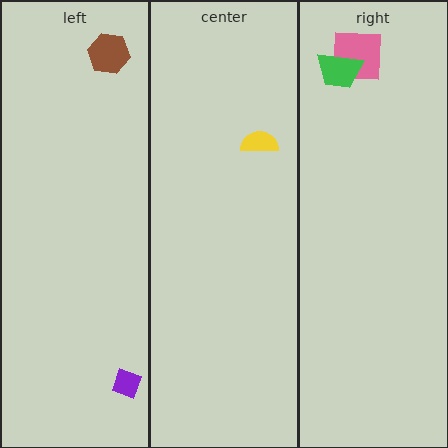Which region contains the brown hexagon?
The left region.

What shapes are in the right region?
The pink square, the green trapezoid.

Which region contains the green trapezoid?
The right region.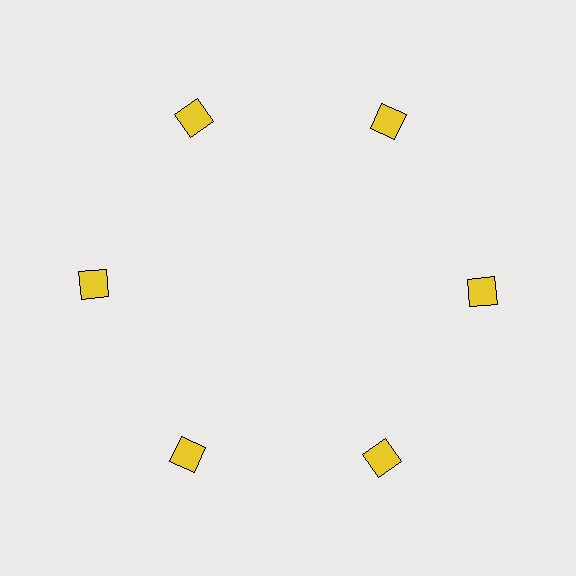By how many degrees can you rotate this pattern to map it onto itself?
The pattern maps onto itself every 60 degrees of rotation.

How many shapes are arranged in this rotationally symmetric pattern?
There are 6 shapes, arranged in 6 groups of 1.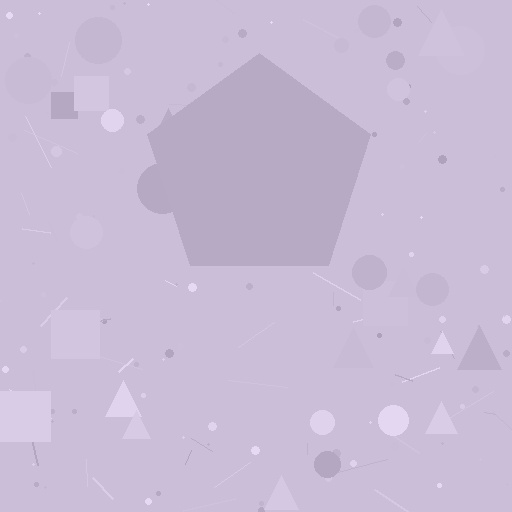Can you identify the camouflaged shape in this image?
The camouflaged shape is a pentagon.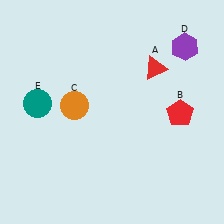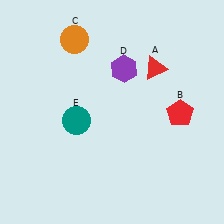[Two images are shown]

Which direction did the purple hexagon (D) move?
The purple hexagon (D) moved left.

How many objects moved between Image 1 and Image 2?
3 objects moved between the two images.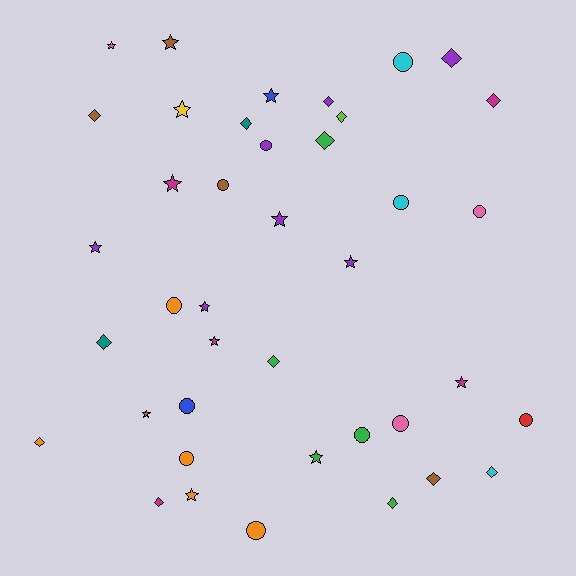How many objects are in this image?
There are 40 objects.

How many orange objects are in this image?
There are 5 orange objects.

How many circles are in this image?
There are 12 circles.